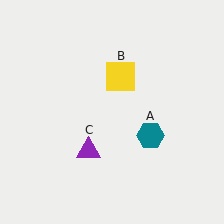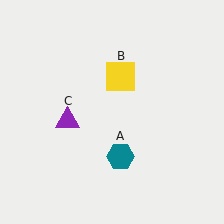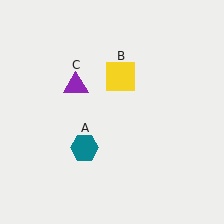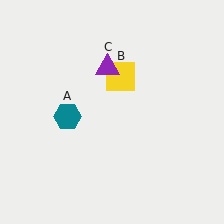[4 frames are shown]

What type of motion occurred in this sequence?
The teal hexagon (object A), purple triangle (object C) rotated clockwise around the center of the scene.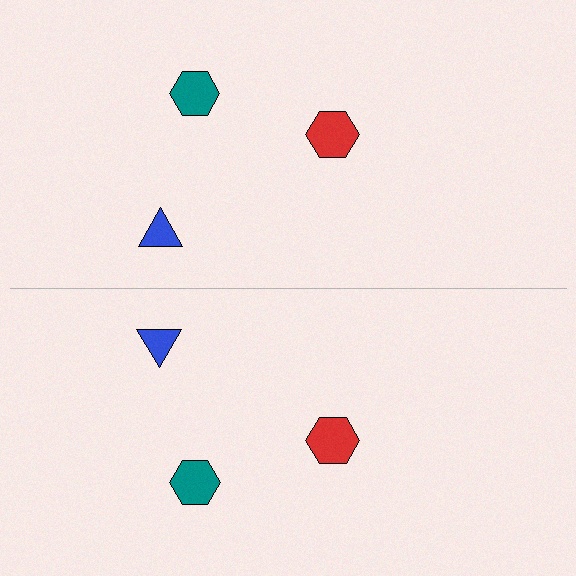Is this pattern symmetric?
Yes, this pattern has bilateral (reflection) symmetry.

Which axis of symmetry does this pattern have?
The pattern has a horizontal axis of symmetry running through the center of the image.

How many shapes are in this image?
There are 6 shapes in this image.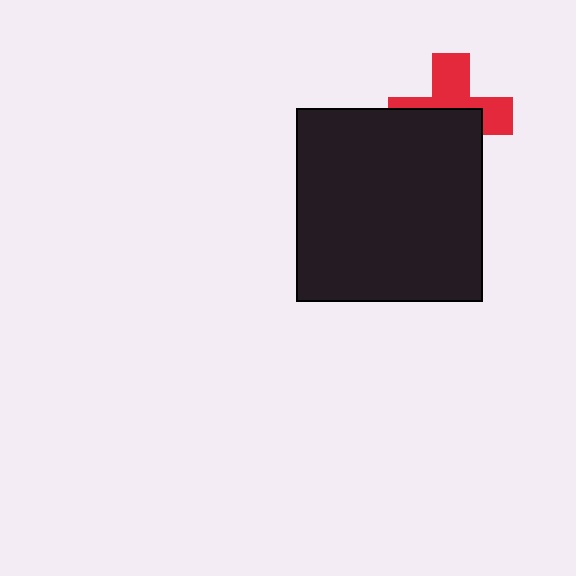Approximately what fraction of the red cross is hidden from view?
Roughly 53% of the red cross is hidden behind the black rectangle.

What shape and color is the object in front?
The object in front is a black rectangle.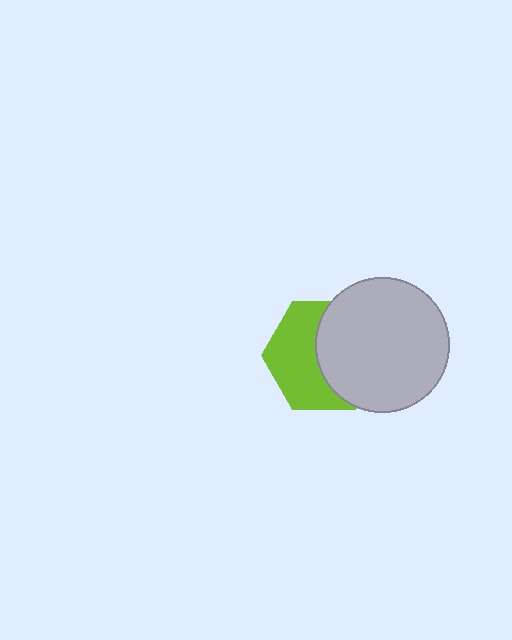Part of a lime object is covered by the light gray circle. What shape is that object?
It is a hexagon.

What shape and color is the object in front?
The object in front is a light gray circle.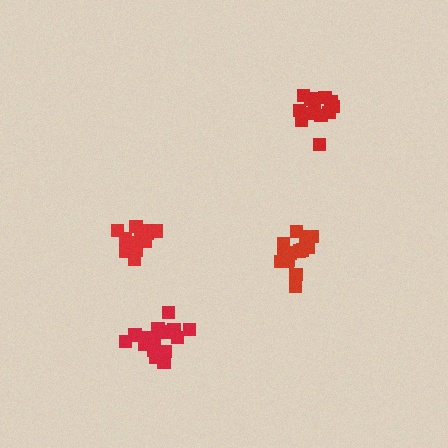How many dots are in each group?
Group 1: 14 dots, Group 2: 15 dots, Group 3: 15 dots, Group 4: 17 dots (61 total).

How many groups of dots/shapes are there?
There are 4 groups.